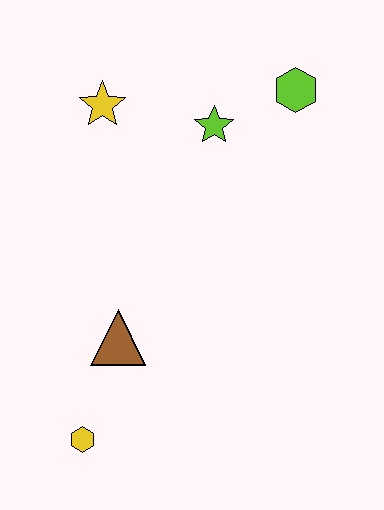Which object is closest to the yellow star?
The lime star is closest to the yellow star.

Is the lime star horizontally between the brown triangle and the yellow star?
No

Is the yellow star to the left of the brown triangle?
Yes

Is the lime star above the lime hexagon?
No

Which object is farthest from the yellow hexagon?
The lime hexagon is farthest from the yellow hexagon.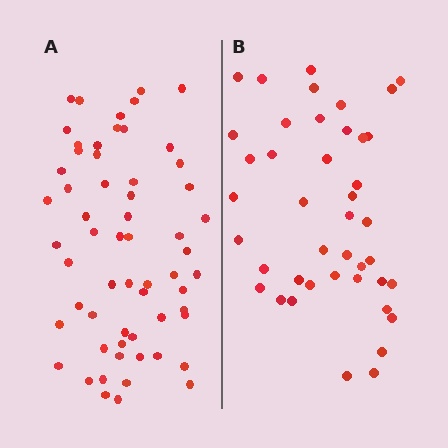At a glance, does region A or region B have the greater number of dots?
Region A (the left region) has more dots.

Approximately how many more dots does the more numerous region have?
Region A has approximately 20 more dots than region B.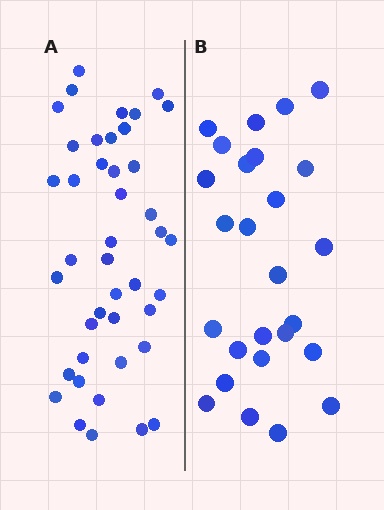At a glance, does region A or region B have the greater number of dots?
Region A (the left region) has more dots.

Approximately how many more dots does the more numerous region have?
Region A has approximately 15 more dots than region B.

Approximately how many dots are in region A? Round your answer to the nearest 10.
About 40 dots. (The exact count is 42, which rounds to 40.)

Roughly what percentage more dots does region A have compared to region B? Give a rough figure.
About 60% more.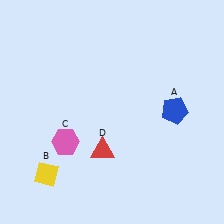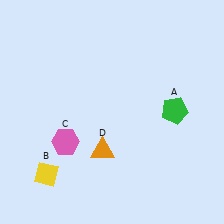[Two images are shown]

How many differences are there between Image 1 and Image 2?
There are 2 differences between the two images.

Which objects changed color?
A changed from blue to green. D changed from red to orange.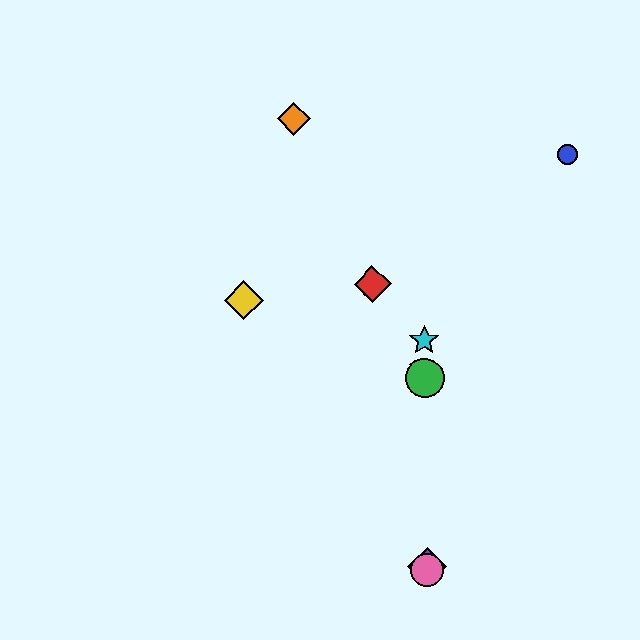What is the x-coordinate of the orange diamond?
The orange diamond is at x≈294.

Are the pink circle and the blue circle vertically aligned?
No, the pink circle is at x≈427 and the blue circle is at x≈567.